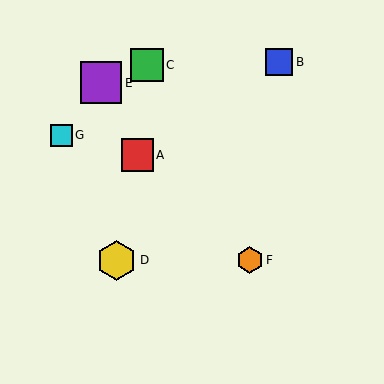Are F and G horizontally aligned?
No, F is at y≈260 and G is at y≈135.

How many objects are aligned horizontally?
2 objects (D, F) are aligned horizontally.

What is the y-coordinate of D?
Object D is at y≈260.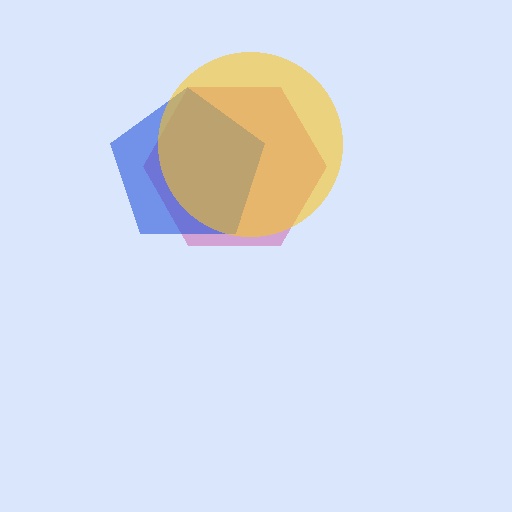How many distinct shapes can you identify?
There are 3 distinct shapes: a magenta hexagon, a blue pentagon, a yellow circle.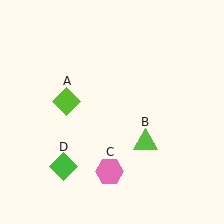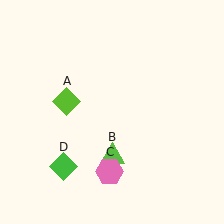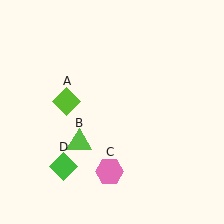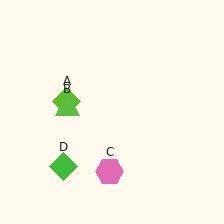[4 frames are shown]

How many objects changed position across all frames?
1 object changed position: lime triangle (object B).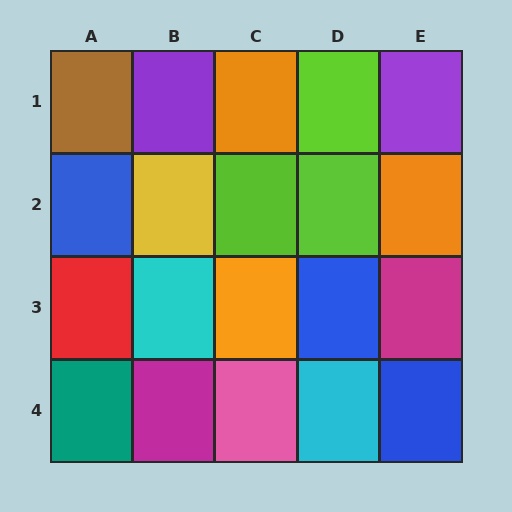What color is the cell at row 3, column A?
Red.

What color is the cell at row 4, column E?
Blue.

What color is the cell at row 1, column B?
Purple.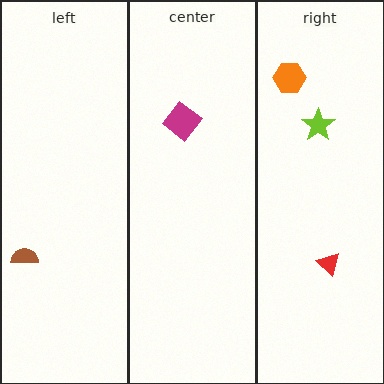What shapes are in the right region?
The lime star, the red triangle, the orange hexagon.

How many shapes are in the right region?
3.